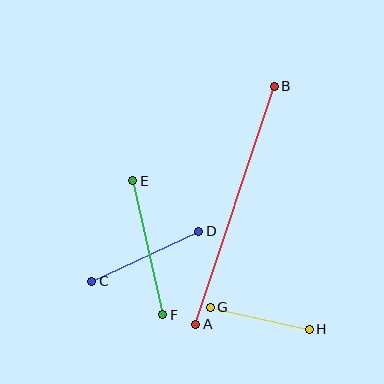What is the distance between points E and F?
The distance is approximately 137 pixels.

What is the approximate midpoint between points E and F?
The midpoint is at approximately (148, 248) pixels.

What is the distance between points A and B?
The distance is approximately 251 pixels.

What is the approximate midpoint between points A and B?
The midpoint is at approximately (235, 205) pixels.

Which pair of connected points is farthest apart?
Points A and B are farthest apart.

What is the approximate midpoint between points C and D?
The midpoint is at approximately (145, 256) pixels.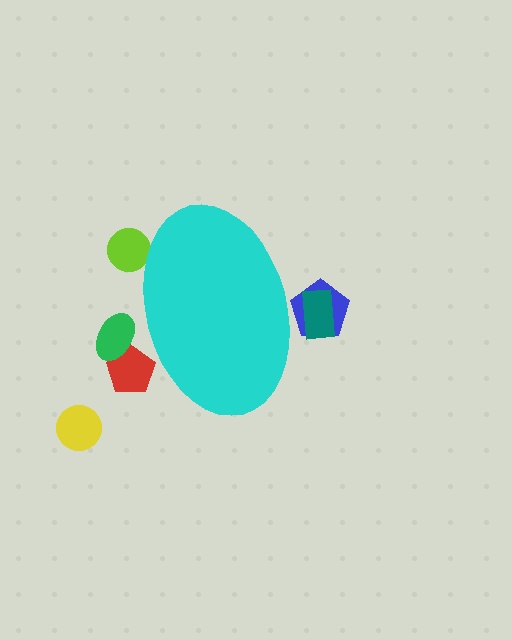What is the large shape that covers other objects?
A cyan ellipse.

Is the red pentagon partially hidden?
Yes, the red pentagon is partially hidden behind the cyan ellipse.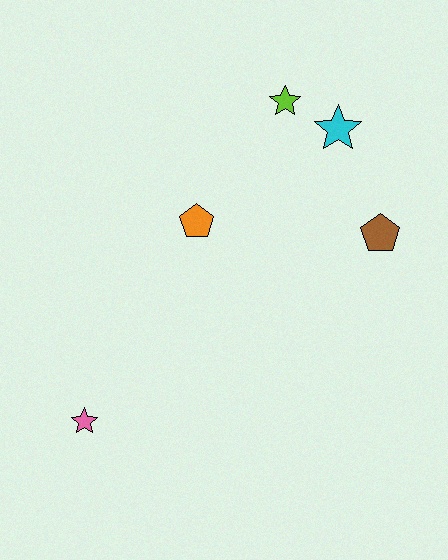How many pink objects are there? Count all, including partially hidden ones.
There is 1 pink object.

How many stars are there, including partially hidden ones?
There are 3 stars.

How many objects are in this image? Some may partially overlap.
There are 5 objects.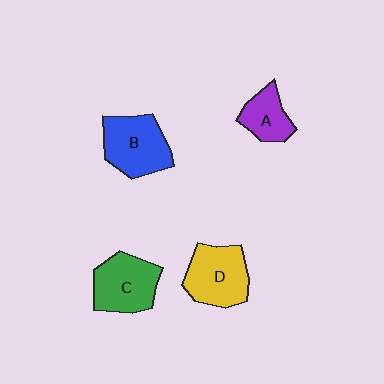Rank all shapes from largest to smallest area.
From largest to smallest: B (blue), D (yellow), C (green), A (purple).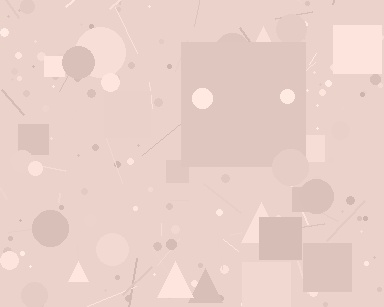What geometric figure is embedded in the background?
A square is embedded in the background.